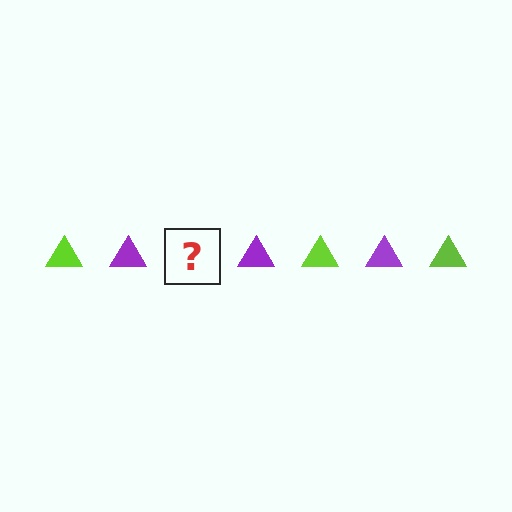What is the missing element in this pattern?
The missing element is a lime triangle.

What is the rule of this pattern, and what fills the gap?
The rule is that the pattern cycles through lime, purple triangles. The gap should be filled with a lime triangle.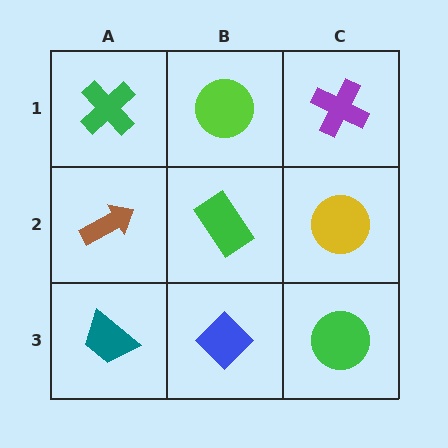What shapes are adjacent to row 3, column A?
A brown arrow (row 2, column A), a blue diamond (row 3, column B).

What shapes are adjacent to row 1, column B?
A green rectangle (row 2, column B), a green cross (row 1, column A), a purple cross (row 1, column C).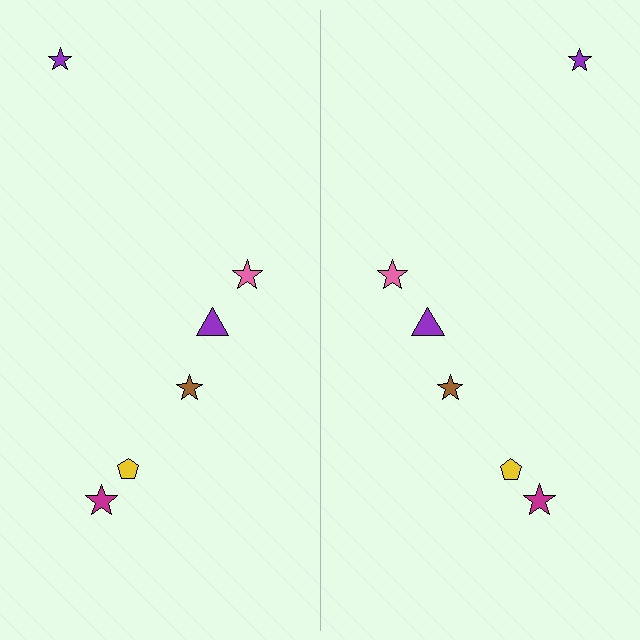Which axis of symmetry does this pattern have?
The pattern has a vertical axis of symmetry running through the center of the image.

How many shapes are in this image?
There are 12 shapes in this image.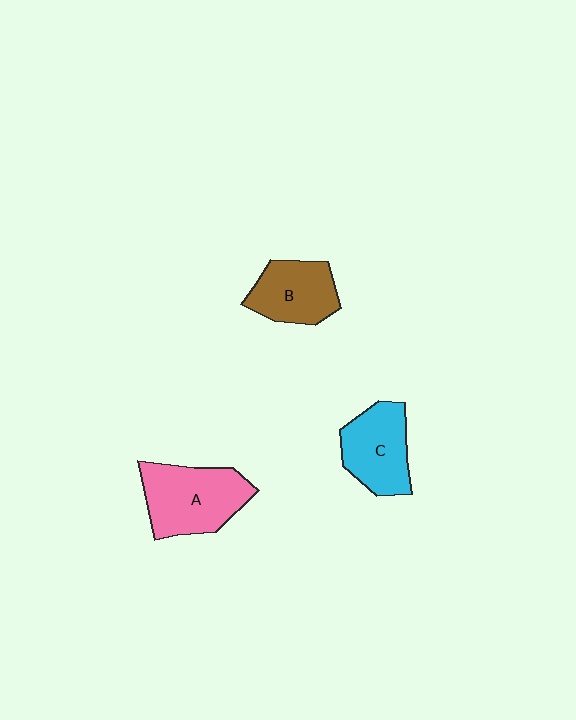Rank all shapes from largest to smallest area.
From largest to smallest: A (pink), C (cyan), B (brown).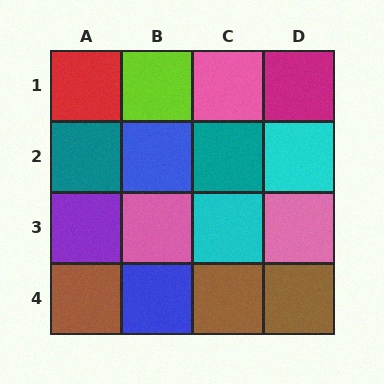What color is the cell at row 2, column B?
Blue.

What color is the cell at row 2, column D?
Cyan.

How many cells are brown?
3 cells are brown.